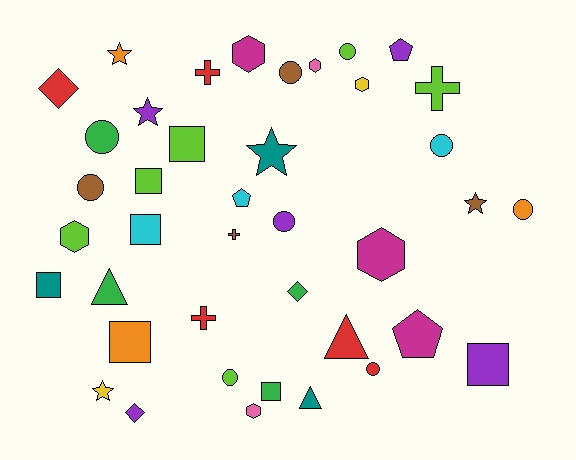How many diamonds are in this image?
There are 3 diamonds.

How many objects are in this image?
There are 40 objects.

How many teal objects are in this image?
There are 3 teal objects.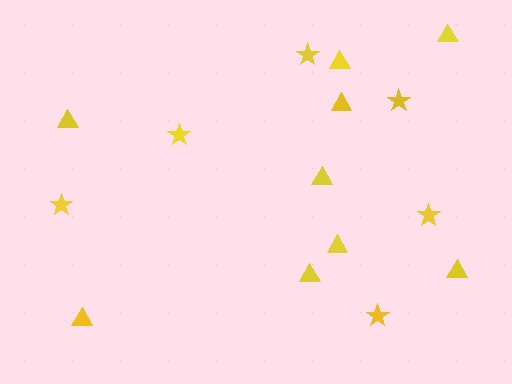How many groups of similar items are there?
There are 2 groups: one group of triangles (9) and one group of stars (6).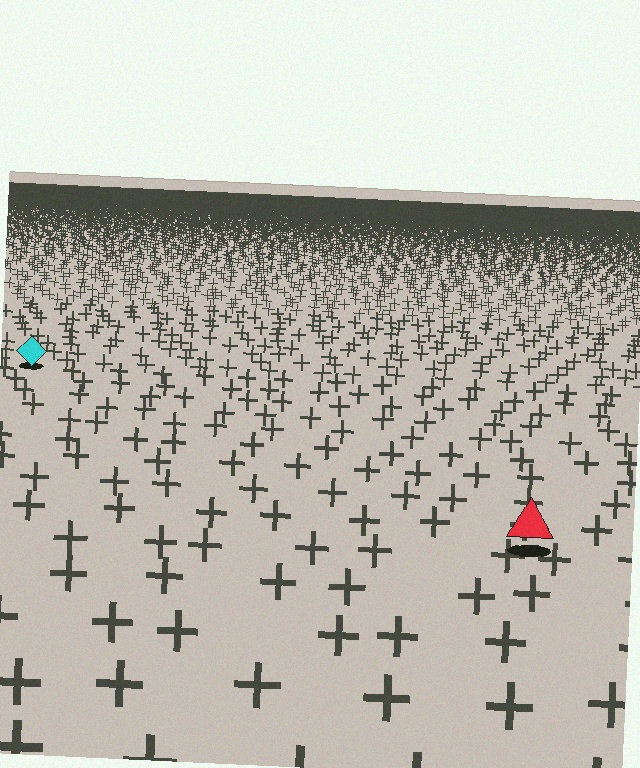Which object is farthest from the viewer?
The cyan diamond is farthest from the viewer. It appears smaller and the ground texture around it is denser.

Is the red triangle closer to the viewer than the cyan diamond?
Yes. The red triangle is closer — you can tell from the texture gradient: the ground texture is coarser near it.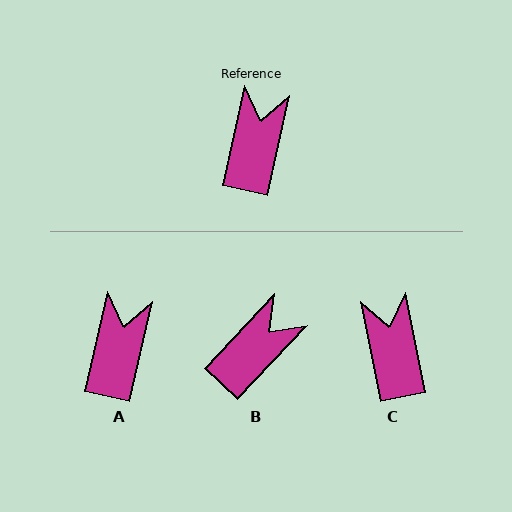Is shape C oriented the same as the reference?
No, it is off by about 24 degrees.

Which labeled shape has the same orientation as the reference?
A.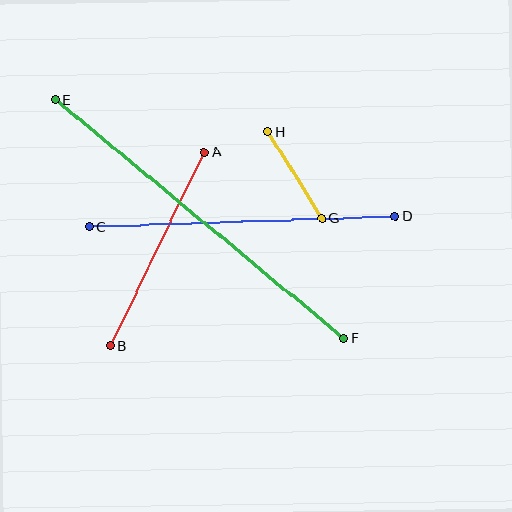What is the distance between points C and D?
The distance is approximately 307 pixels.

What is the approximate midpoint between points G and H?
The midpoint is at approximately (295, 175) pixels.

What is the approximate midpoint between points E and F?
The midpoint is at approximately (199, 219) pixels.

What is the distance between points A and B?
The distance is approximately 215 pixels.